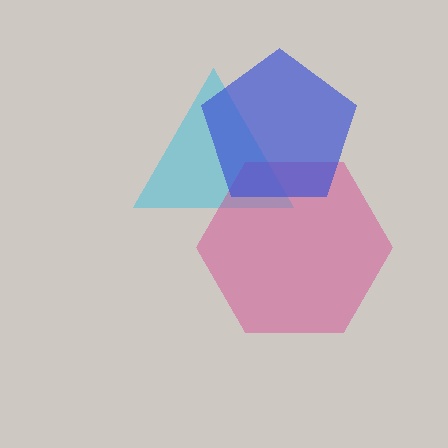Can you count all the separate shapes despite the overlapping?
Yes, there are 3 separate shapes.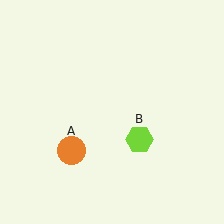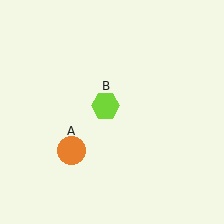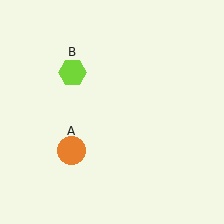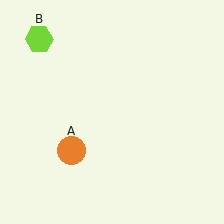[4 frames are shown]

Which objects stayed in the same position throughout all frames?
Orange circle (object A) remained stationary.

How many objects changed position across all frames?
1 object changed position: lime hexagon (object B).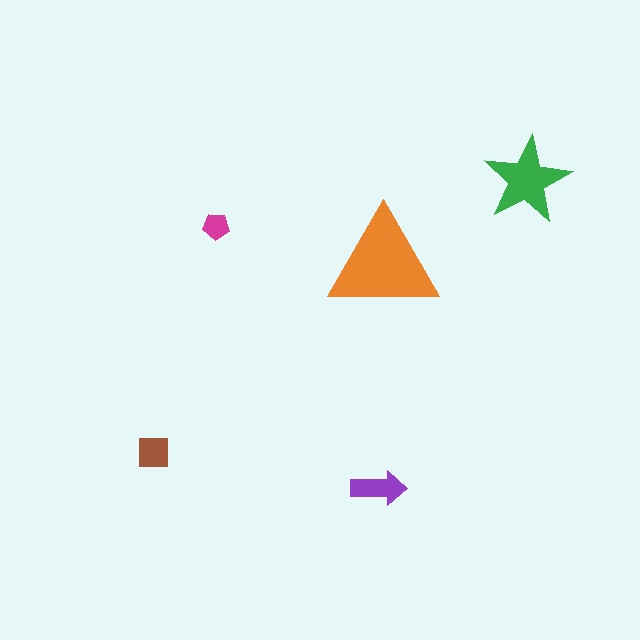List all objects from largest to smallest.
The orange triangle, the green star, the purple arrow, the brown square, the magenta pentagon.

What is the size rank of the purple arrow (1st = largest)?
3rd.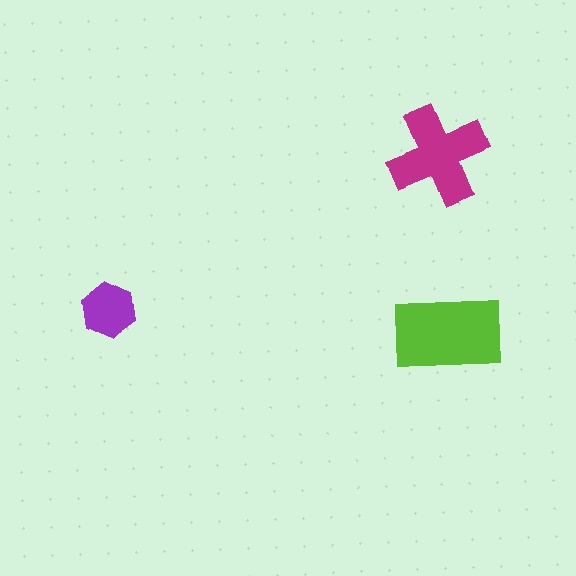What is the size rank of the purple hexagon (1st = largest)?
3rd.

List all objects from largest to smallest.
The lime rectangle, the magenta cross, the purple hexagon.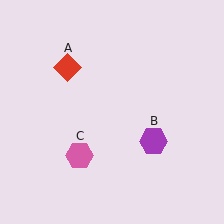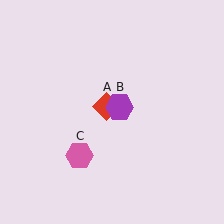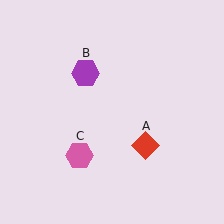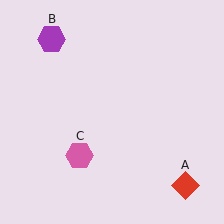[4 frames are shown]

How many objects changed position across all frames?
2 objects changed position: red diamond (object A), purple hexagon (object B).